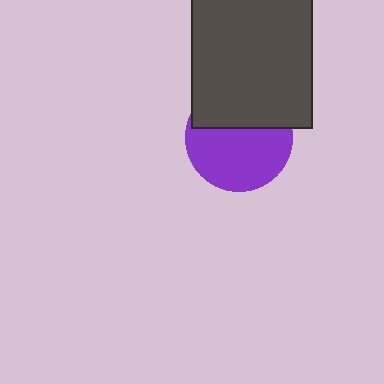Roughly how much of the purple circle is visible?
About half of it is visible (roughly 60%).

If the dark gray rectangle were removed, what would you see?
You would see the complete purple circle.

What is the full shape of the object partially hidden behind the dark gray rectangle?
The partially hidden object is a purple circle.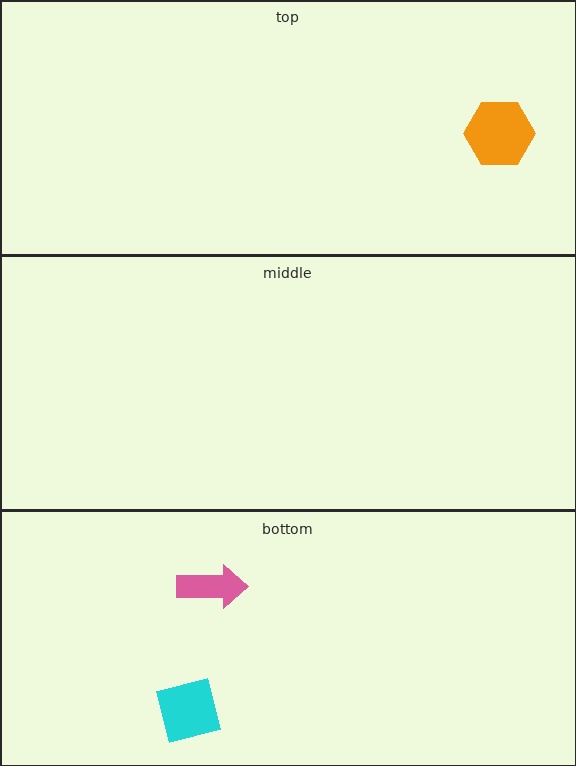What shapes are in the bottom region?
The cyan square, the pink arrow.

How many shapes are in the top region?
1.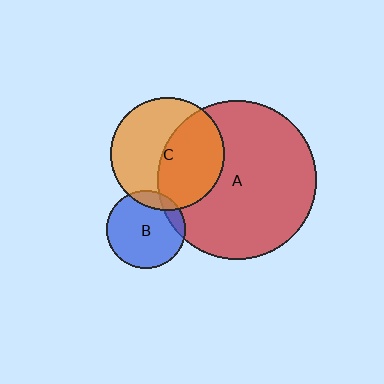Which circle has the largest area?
Circle A (red).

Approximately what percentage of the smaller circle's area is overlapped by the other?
Approximately 45%.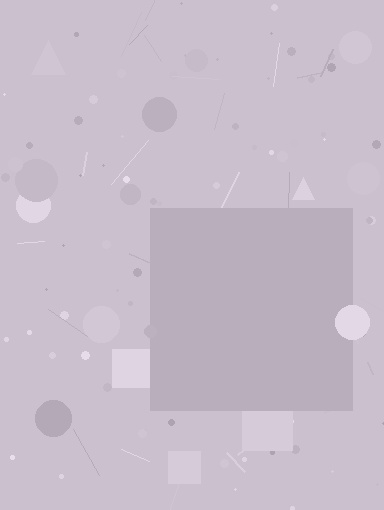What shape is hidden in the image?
A square is hidden in the image.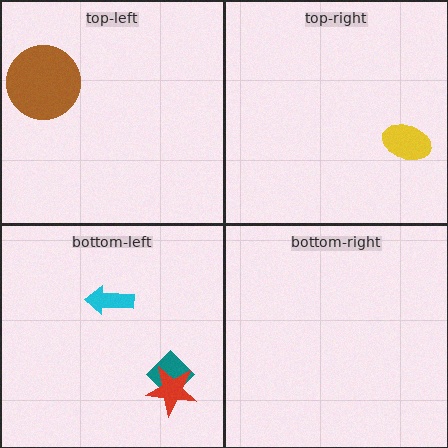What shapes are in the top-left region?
The brown circle.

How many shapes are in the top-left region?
1.